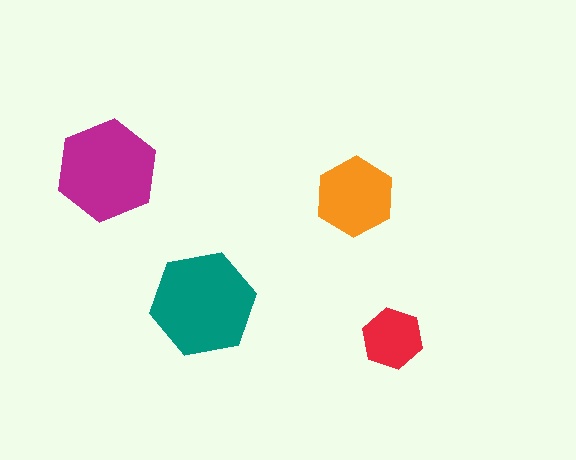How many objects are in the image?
There are 4 objects in the image.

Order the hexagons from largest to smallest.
the teal one, the magenta one, the orange one, the red one.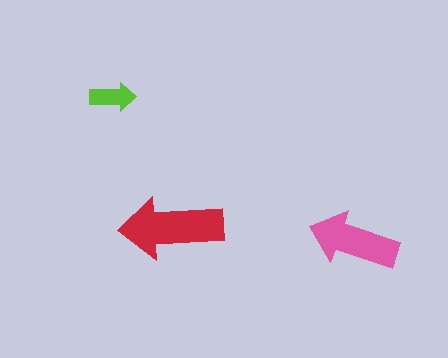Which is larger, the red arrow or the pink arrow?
The red one.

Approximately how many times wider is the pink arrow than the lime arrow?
About 2 times wider.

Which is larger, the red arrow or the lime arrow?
The red one.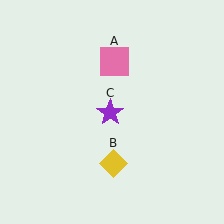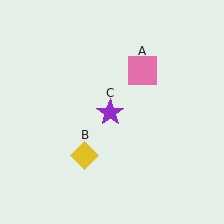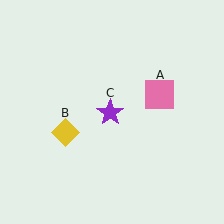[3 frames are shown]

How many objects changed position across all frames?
2 objects changed position: pink square (object A), yellow diamond (object B).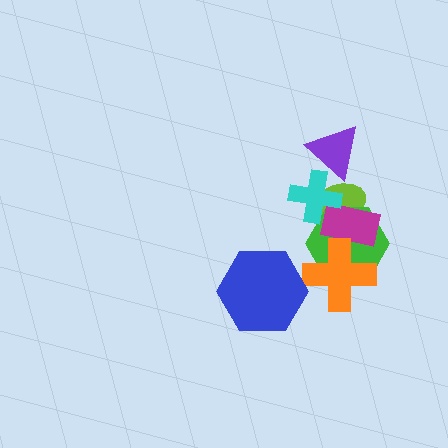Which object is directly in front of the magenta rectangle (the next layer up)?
The cyan cross is directly in front of the magenta rectangle.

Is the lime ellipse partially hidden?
Yes, it is partially covered by another shape.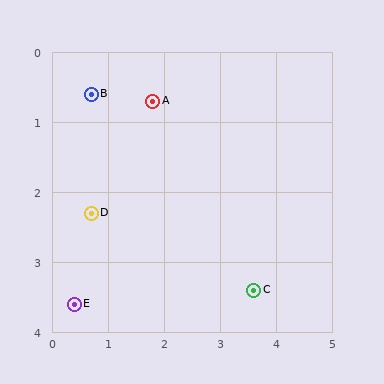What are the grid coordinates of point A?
Point A is at approximately (1.8, 0.7).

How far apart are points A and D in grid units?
Points A and D are about 1.9 grid units apart.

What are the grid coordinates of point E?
Point E is at approximately (0.4, 3.6).